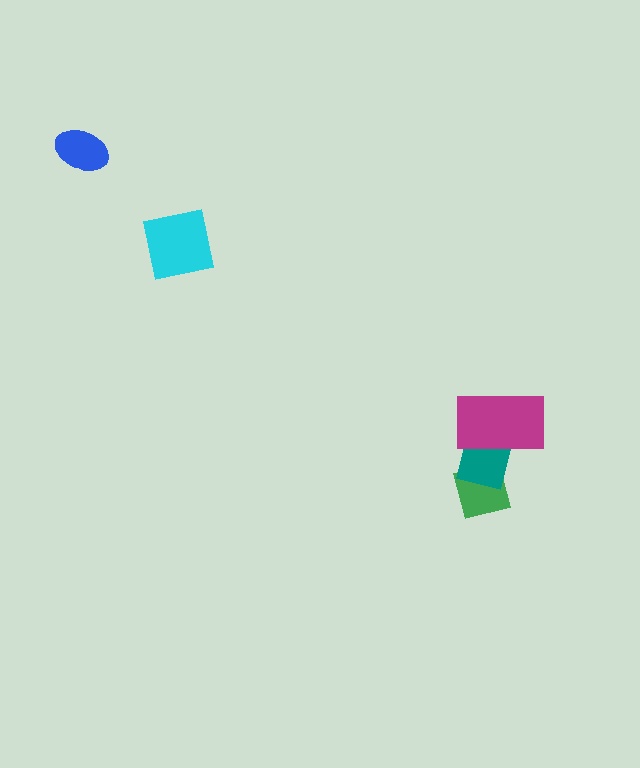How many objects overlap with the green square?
1 object overlaps with the green square.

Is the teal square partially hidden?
Yes, it is partially covered by another shape.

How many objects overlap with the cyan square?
0 objects overlap with the cyan square.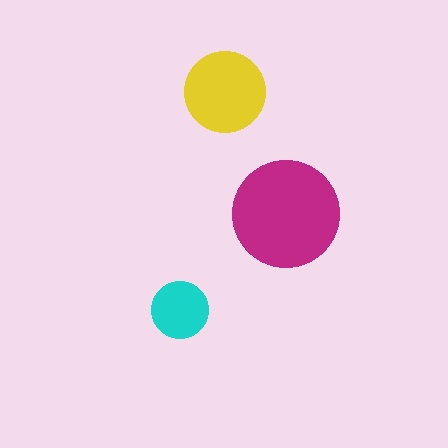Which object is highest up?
The yellow circle is topmost.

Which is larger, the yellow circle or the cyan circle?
The yellow one.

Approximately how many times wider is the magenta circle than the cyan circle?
About 2 times wider.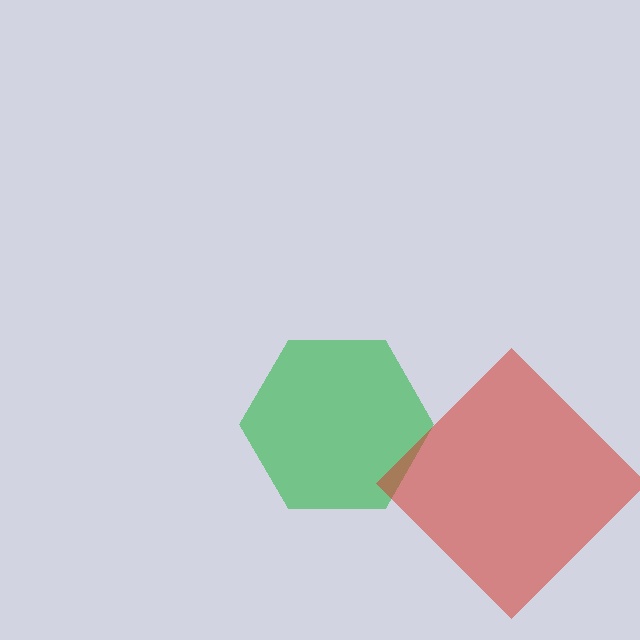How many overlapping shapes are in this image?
There are 2 overlapping shapes in the image.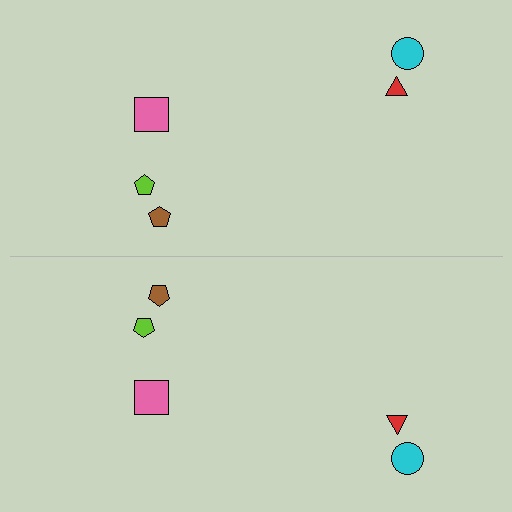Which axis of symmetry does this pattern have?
The pattern has a horizontal axis of symmetry running through the center of the image.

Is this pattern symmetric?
Yes, this pattern has bilateral (reflection) symmetry.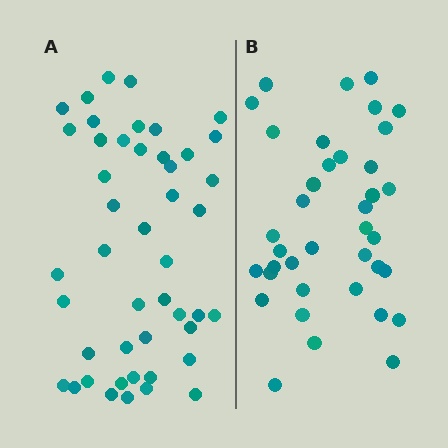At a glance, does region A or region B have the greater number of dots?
Region A (the left region) has more dots.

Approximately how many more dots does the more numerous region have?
Region A has roughly 8 or so more dots than region B.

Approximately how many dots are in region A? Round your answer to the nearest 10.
About 50 dots. (The exact count is 46, which rounds to 50.)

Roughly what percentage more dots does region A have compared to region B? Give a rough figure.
About 20% more.